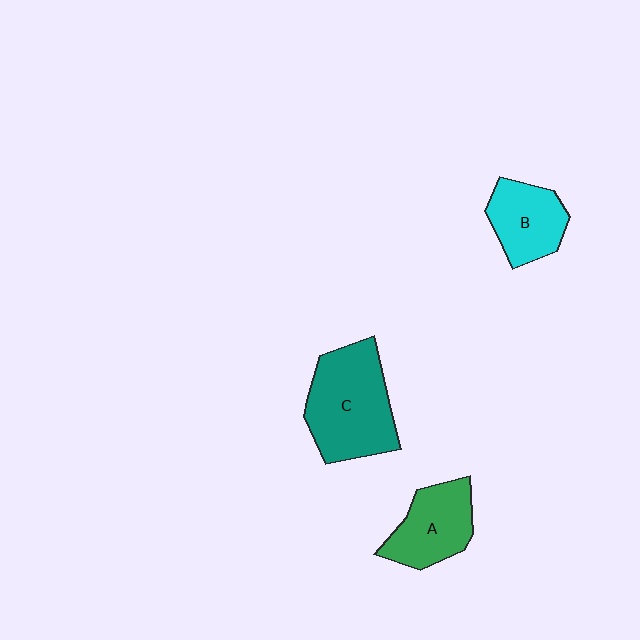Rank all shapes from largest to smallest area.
From largest to smallest: C (teal), A (green), B (cyan).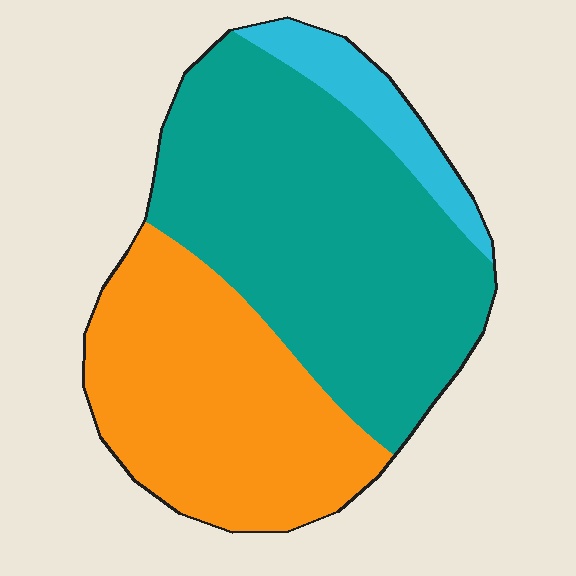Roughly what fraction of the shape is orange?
Orange takes up about three eighths (3/8) of the shape.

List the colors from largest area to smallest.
From largest to smallest: teal, orange, cyan.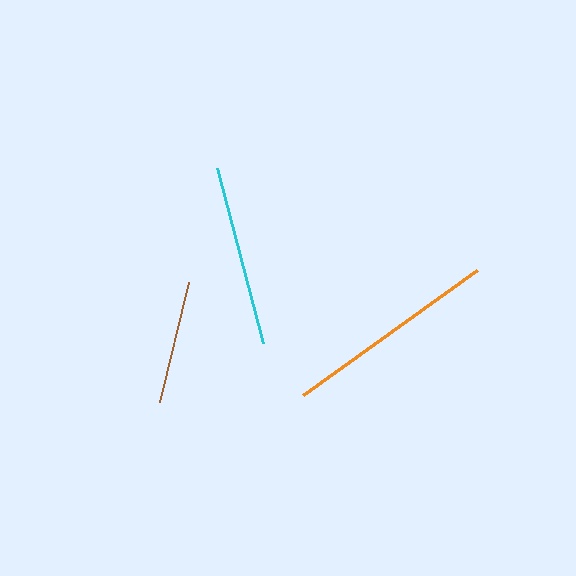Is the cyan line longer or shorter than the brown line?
The cyan line is longer than the brown line.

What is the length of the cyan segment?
The cyan segment is approximately 180 pixels long.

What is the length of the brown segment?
The brown segment is approximately 123 pixels long.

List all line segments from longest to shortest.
From longest to shortest: orange, cyan, brown.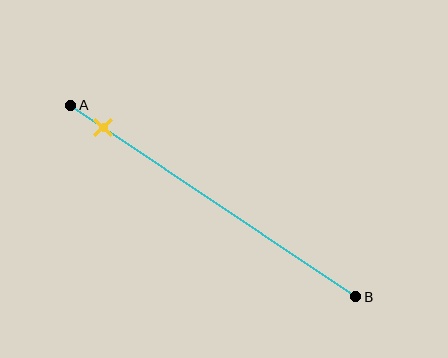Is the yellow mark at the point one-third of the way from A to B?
No, the mark is at about 10% from A, not at the 33% one-third point.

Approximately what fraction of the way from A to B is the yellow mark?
The yellow mark is approximately 10% of the way from A to B.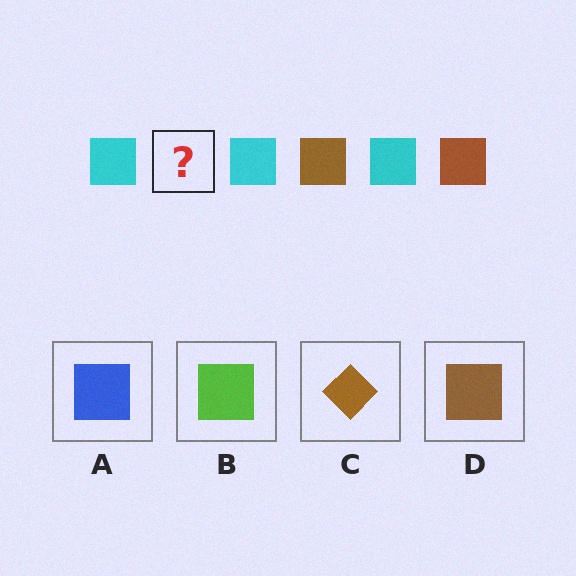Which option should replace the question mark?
Option D.